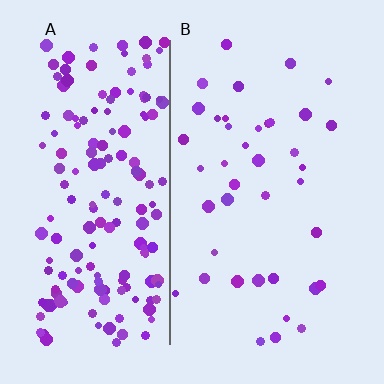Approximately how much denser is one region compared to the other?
Approximately 4.2× — region A over region B.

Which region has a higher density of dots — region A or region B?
A (the left).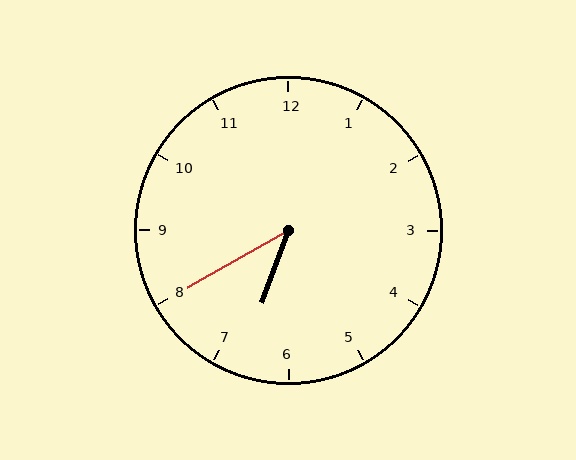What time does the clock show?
6:40.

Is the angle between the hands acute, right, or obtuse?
It is acute.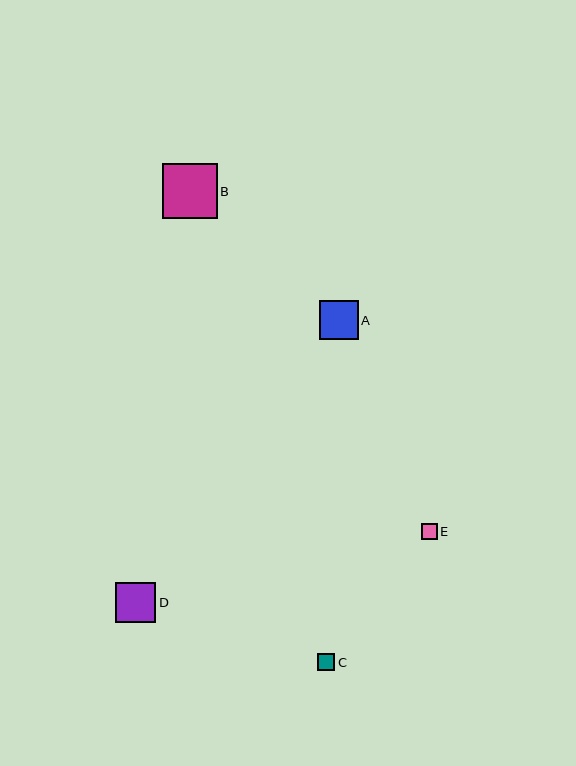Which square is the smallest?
Square E is the smallest with a size of approximately 16 pixels.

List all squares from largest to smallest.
From largest to smallest: B, D, A, C, E.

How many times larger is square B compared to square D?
Square B is approximately 1.3 times the size of square D.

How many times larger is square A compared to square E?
Square A is approximately 2.5 times the size of square E.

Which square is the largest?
Square B is the largest with a size of approximately 54 pixels.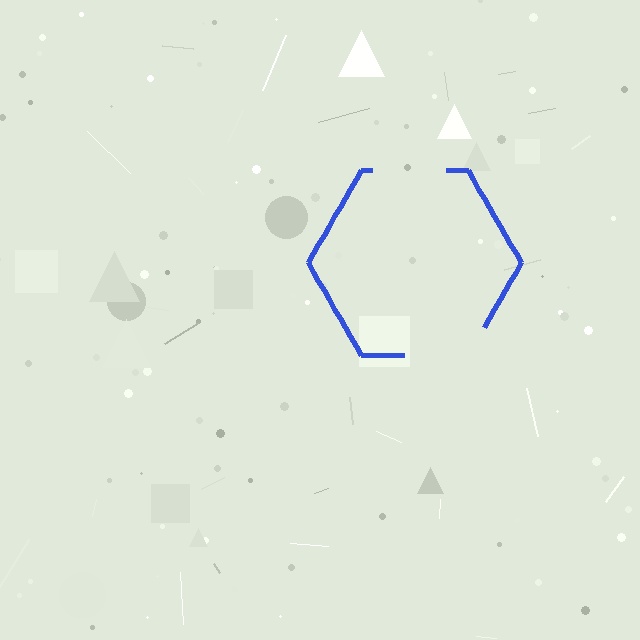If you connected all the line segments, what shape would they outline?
They would outline a hexagon.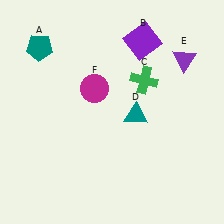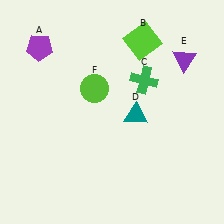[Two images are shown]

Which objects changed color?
A changed from teal to purple. B changed from purple to lime. F changed from magenta to lime.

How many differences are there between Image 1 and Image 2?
There are 3 differences between the two images.